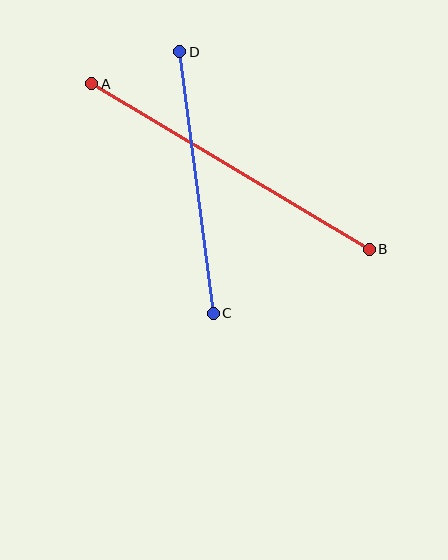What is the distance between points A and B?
The distance is approximately 323 pixels.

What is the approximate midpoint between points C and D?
The midpoint is at approximately (196, 183) pixels.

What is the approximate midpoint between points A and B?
The midpoint is at approximately (231, 166) pixels.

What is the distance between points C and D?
The distance is approximately 264 pixels.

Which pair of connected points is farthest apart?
Points A and B are farthest apart.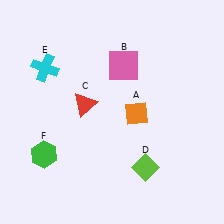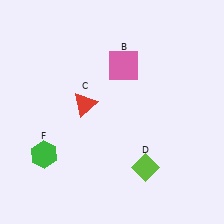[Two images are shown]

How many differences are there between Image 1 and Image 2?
There are 2 differences between the two images.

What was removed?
The orange diamond (A), the cyan cross (E) were removed in Image 2.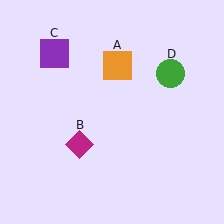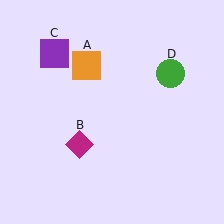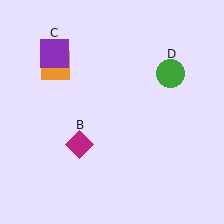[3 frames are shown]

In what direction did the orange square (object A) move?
The orange square (object A) moved left.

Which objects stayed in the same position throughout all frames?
Magenta diamond (object B) and purple square (object C) and green circle (object D) remained stationary.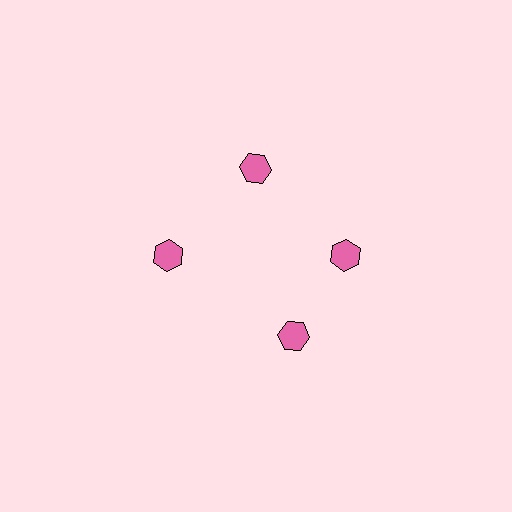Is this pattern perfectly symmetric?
No. The 4 pink hexagons are arranged in a ring, but one element near the 6 o'clock position is rotated out of alignment along the ring, breaking the 4-fold rotational symmetry.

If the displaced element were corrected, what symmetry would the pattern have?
It would have 4-fold rotational symmetry — the pattern would map onto itself every 90 degrees.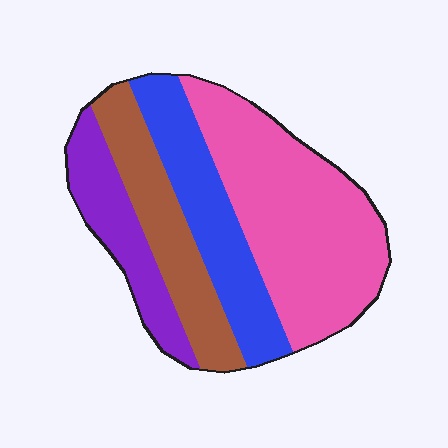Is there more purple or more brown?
Brown.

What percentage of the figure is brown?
Brown covers roughly 20% of the figure.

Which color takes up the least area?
Purple, at roughly 15%.